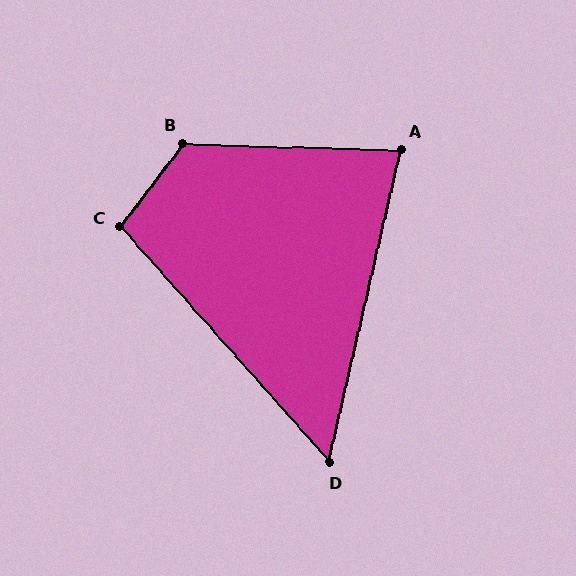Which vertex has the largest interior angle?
B, at approximately 125 degrees.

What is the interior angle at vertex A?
Approximately 79 degrees (acute).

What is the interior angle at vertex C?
Approximately 101 degrees (obtuse).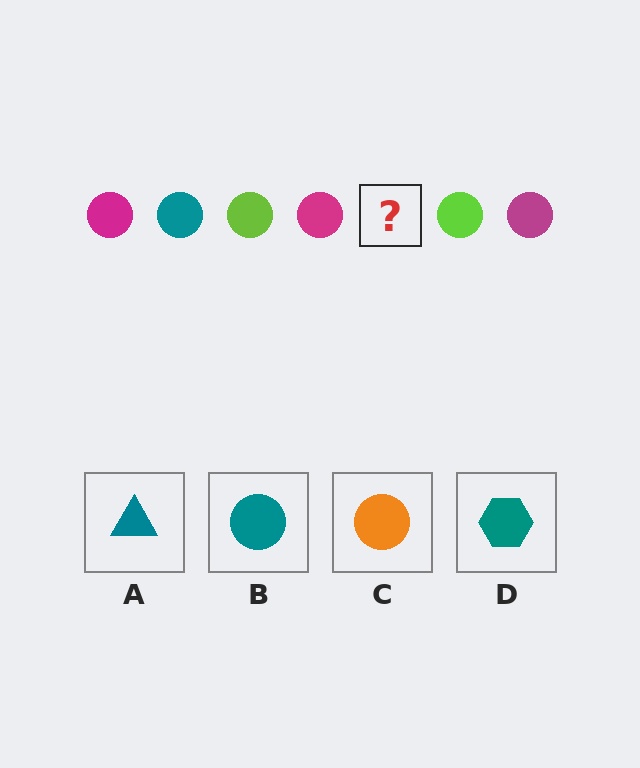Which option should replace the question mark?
Option B.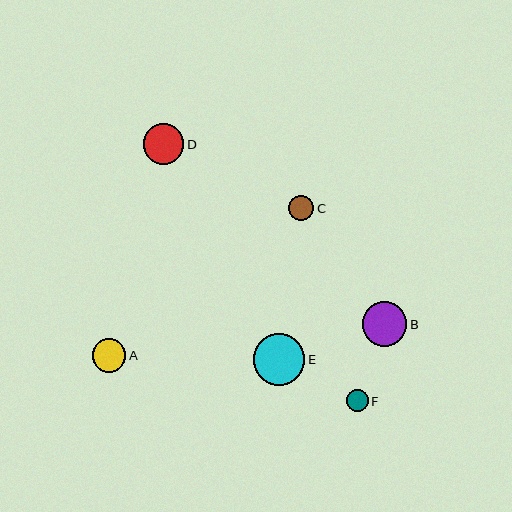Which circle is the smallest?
Circle F is the smallest with a size of approximately 22 pixels.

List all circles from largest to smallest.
From largest to smallest: E, B, D, A, C, F.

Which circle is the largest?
Circle E is the largest with a size of approximately 51 pixels.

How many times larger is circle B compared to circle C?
Circle B is approximately 1.7 times the size of circle C.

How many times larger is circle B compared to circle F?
Circle B is approximately 2.0 times the size of circle F.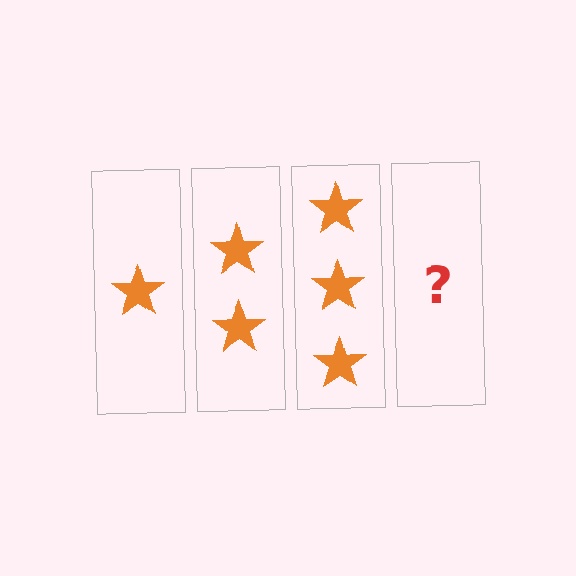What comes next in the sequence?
The next element should be 4 stars.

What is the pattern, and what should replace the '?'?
The pattern is that each step adds one more star. The '?' should be 4 stars.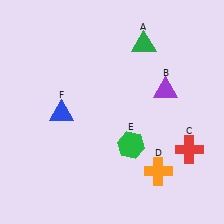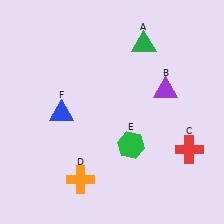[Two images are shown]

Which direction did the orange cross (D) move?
The orange cross (D) moved left.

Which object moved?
The orange cross (D) moved left.